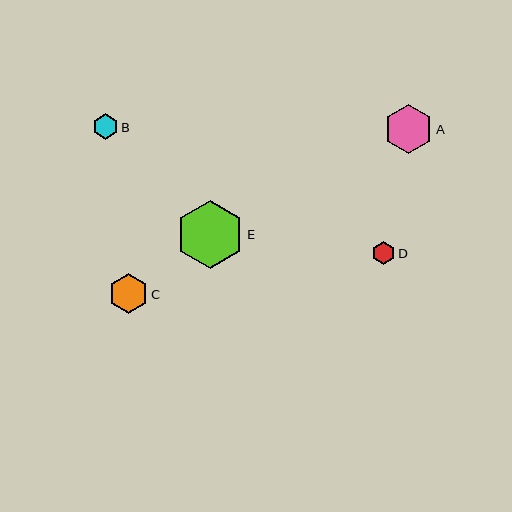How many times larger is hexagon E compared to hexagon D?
Hexagon E is approximately 3.0 times the size of hexagon D.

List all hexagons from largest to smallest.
From largest to smallest: E, A, C, B, D.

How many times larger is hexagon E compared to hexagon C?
Hexagon E is approximately 1.7 times the size of hexagon C.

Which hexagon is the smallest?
Hexagon D is the smallest with a size of approximately 23 pixels.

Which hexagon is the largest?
Hexagon E is the largest with a size of approximately 68 pixels.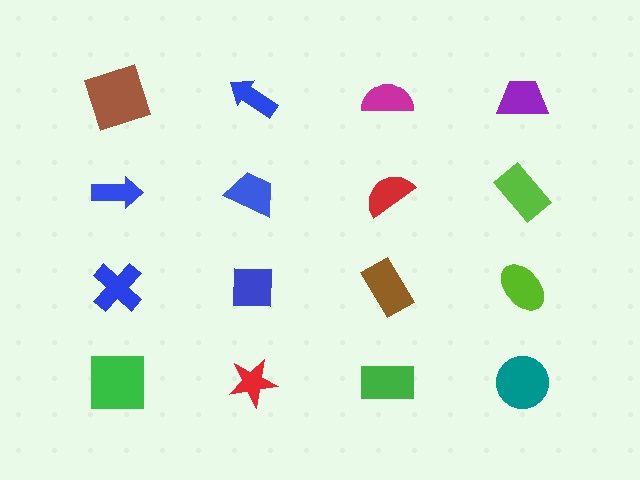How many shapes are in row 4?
4 shapes.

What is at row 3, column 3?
A brown rectangle.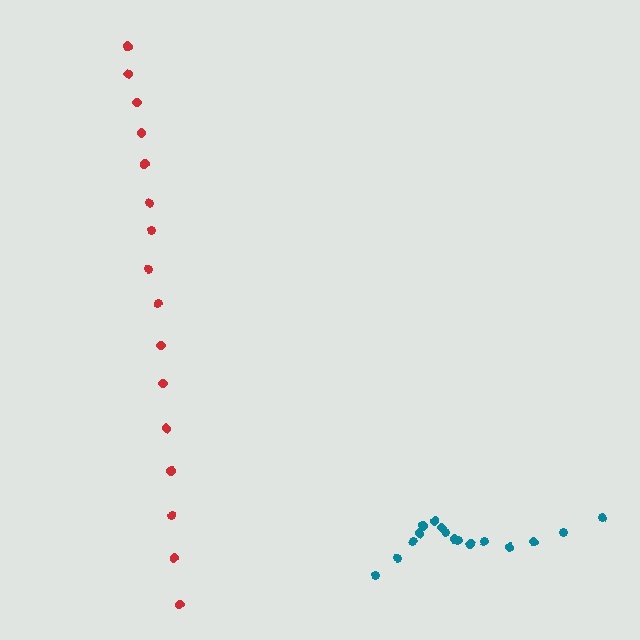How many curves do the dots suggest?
There are 2 distinct paths.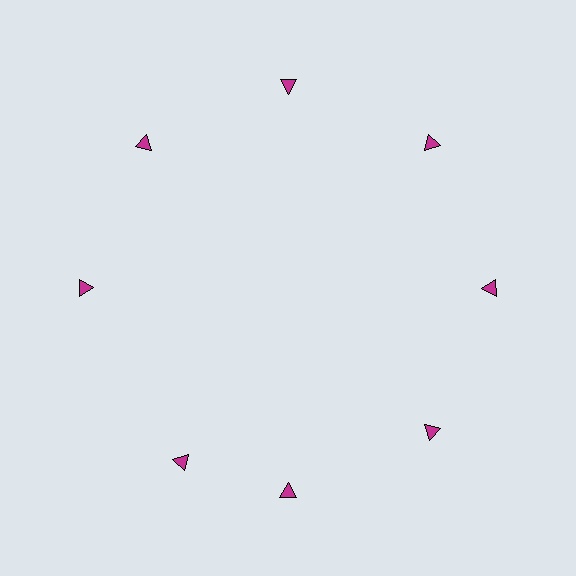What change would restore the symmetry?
The symmetry would be restored by rotating it back into even spacing with its neighbors so that all 8 triangles sit at equal angles and equal distance from the center.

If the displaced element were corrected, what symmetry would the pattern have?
It would have 8-fold rotational symmetry — the pattern would map onto itself every 45 degrees.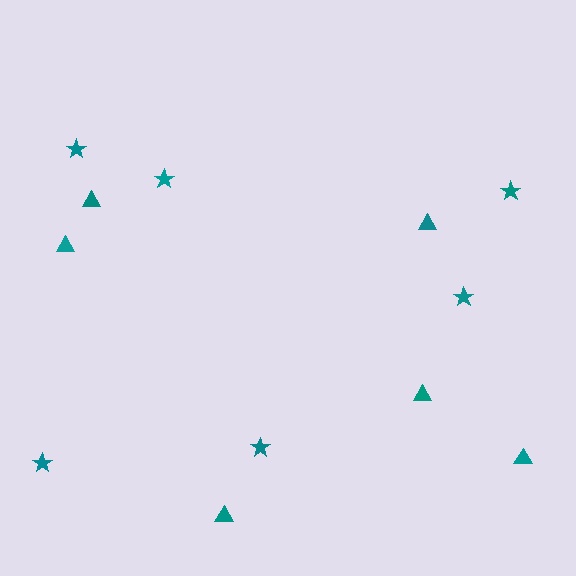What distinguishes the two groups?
There are 2 groups: one group of stars (6) and one group of triangles (6).